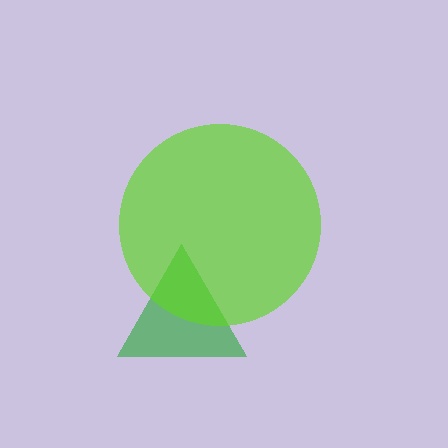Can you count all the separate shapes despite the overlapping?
Yes, there are 2 separate shapes.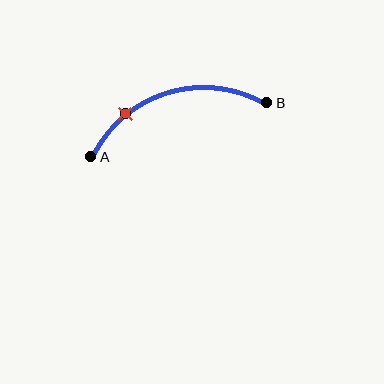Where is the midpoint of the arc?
The arc midpoint is the point on the curve farthest from the straight line joining A and B. It sits above that line.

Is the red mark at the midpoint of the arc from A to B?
No. The red mark lies on the arc but is closer to endpoint A. The arc midpoint would be at the point on the curve equidistant along the arc from both A and B.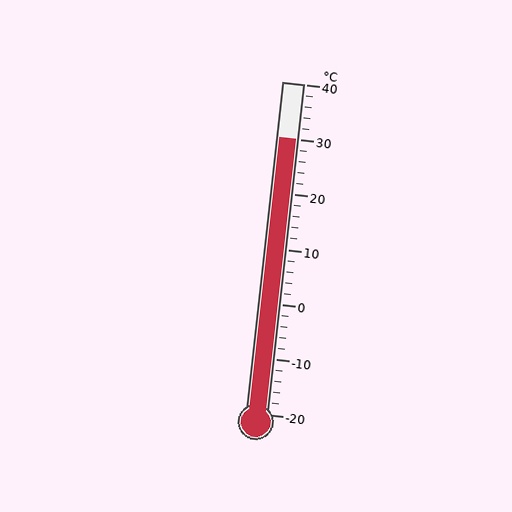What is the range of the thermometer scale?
The thermometer scale ranges from -20°C to 40°C.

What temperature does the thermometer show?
The thermometer shows approximately 30°C.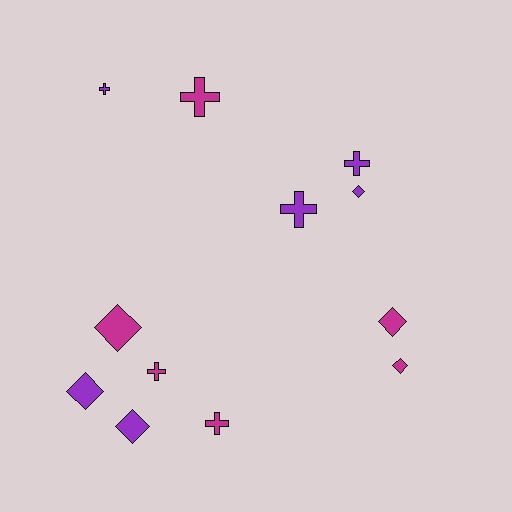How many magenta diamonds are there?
There are 3 magenta diamonds.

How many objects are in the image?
There are 12 objects.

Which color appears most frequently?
Magenta, with 6 objects.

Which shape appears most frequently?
Diamond, with 6 objects.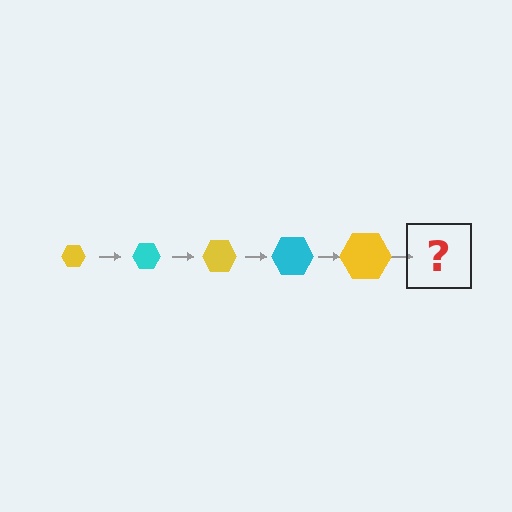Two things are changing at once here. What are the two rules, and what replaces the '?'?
The two rules are that the hexagon grows larger each step and the color cycles through yellow and cyan. The '?' should be a cyan hexagon, larger than the previous one.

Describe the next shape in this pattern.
It should be a cyan hexagon, larger than the previous one.